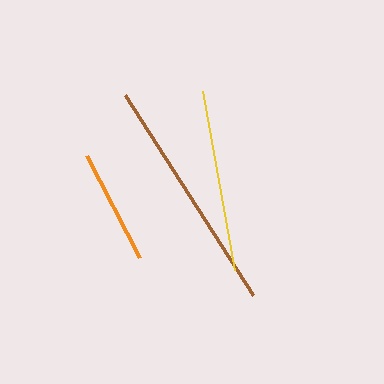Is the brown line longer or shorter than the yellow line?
The brown line is longer than the yellow line.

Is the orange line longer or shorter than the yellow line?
The yellow line is longer than the orange line.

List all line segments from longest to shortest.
From longest to shortest: brown, yellow, orange.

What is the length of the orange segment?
The orange segment is approximately 115 pixels long.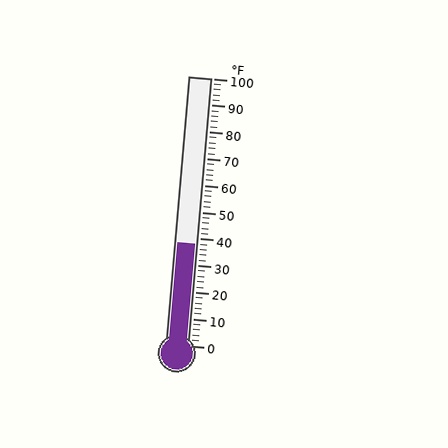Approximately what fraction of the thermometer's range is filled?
The thermometer is filled to approximately 40% of its range.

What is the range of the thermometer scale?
The thermometer scale ranges from 0°F to 100°F.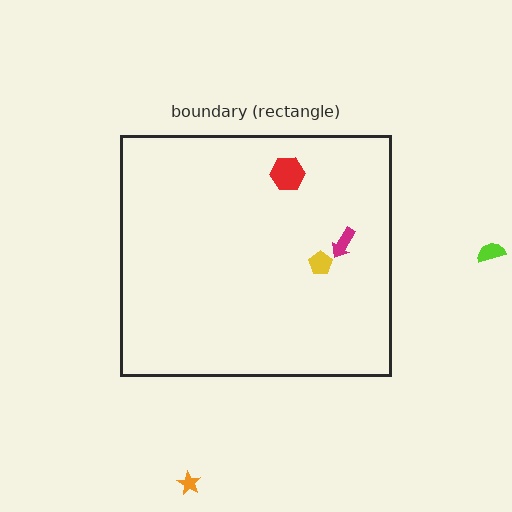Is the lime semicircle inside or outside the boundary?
Outside.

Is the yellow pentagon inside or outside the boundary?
Inside.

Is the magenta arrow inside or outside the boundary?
Inside.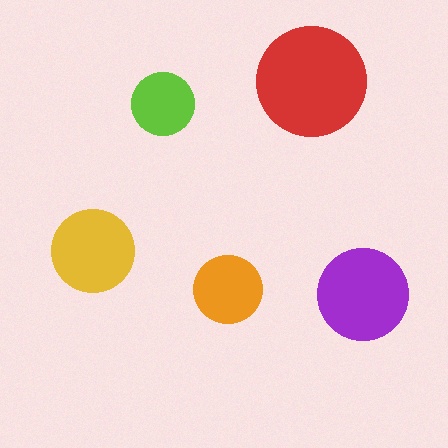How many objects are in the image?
There are 5 objects in the image.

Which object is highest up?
The red circle is topmost.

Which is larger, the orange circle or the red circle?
The red one.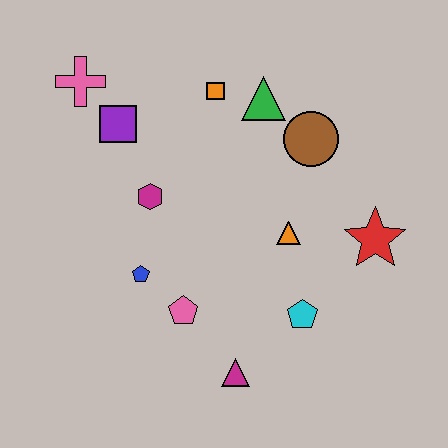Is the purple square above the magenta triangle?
Yes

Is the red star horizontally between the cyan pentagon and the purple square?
No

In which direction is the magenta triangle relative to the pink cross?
The magenta triangle is below the pink cross.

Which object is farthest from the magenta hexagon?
The red star is farthest from the magenta hexagon.